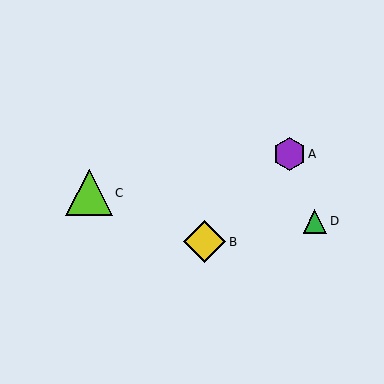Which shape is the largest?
The lime triangle (labeled C) is the largest.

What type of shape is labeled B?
Shape B is a yellow diamond.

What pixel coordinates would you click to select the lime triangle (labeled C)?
Click at (89, 193) to select the lime triangle C.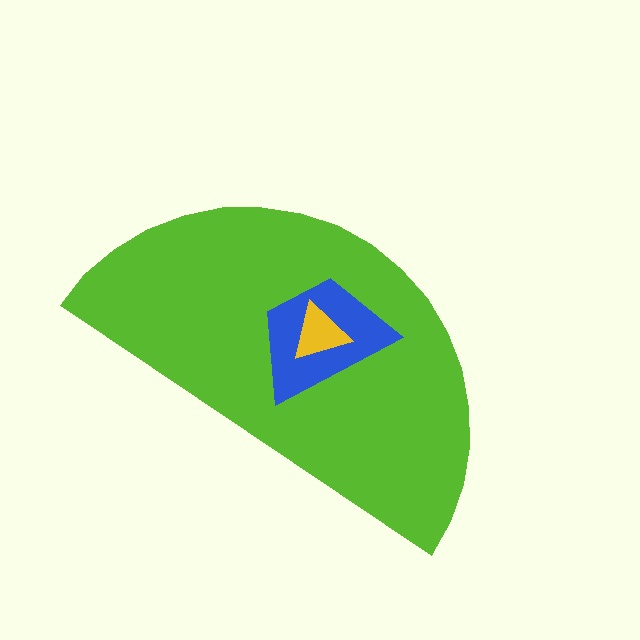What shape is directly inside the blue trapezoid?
The yellow triangle.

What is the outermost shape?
The lime semicircle.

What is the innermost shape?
The yellow triangle.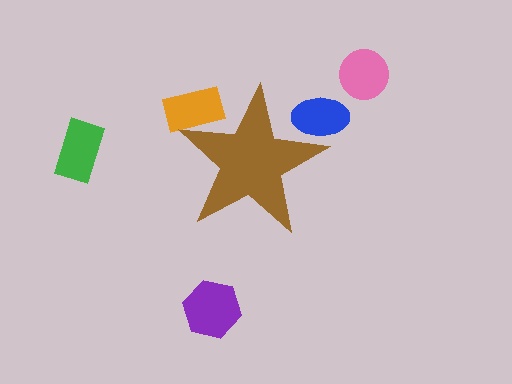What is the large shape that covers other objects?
A brown star.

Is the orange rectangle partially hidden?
Yes, the orange rectangle is partially hidden behind the brown star.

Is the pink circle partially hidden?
No, the pink circle is fully visible.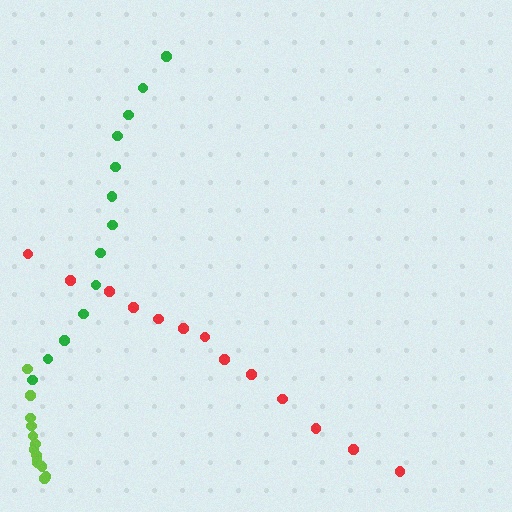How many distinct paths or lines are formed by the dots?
There are 3 distinct paths.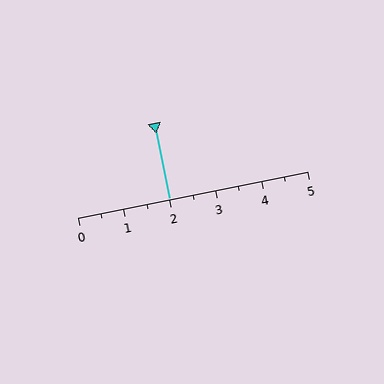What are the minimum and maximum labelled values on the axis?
The axis runs from 0 to 5.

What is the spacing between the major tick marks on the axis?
The major ticks are spaced 1 apart.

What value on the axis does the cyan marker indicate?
The marker indicates approximately 2.